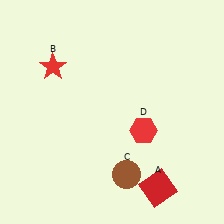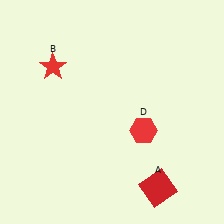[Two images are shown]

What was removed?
The brown circle (C) was removed in Image 2.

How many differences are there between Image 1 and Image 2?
There is 1 difference between the two images.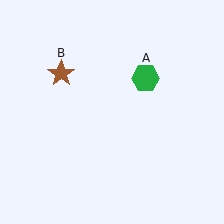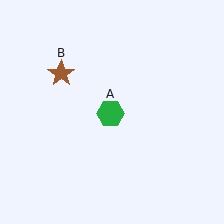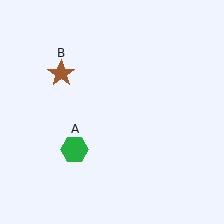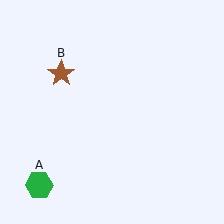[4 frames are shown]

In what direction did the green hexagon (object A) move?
The green hexagon (object A) moved down and to the left.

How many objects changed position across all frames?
1 object changed position: green hexagon (object A).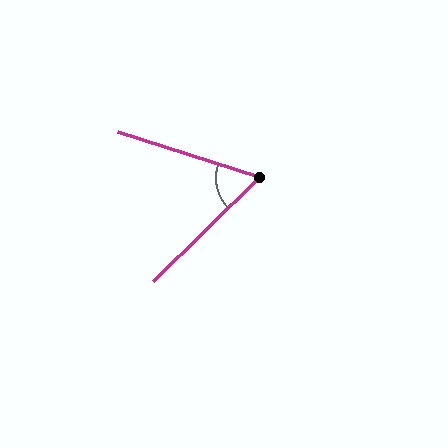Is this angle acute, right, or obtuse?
It is acute.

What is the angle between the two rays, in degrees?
Approximately 62 degrees.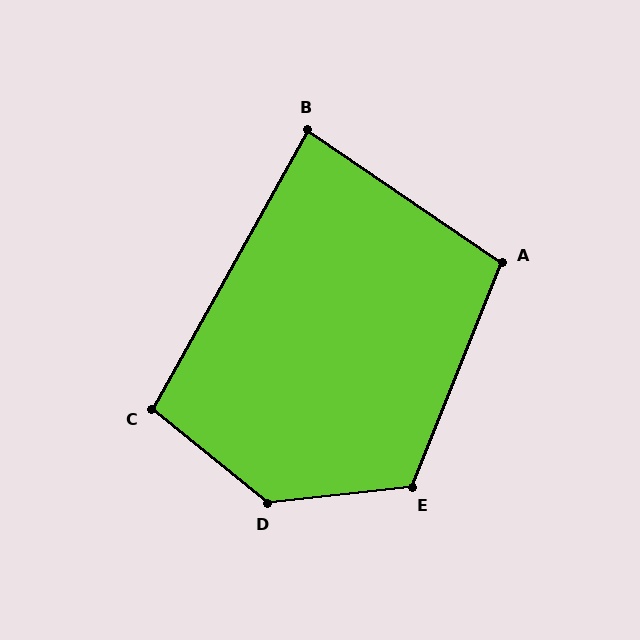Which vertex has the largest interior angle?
D, at approximately 135 degrees.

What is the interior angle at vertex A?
Approximately 103 degrees (obtuse).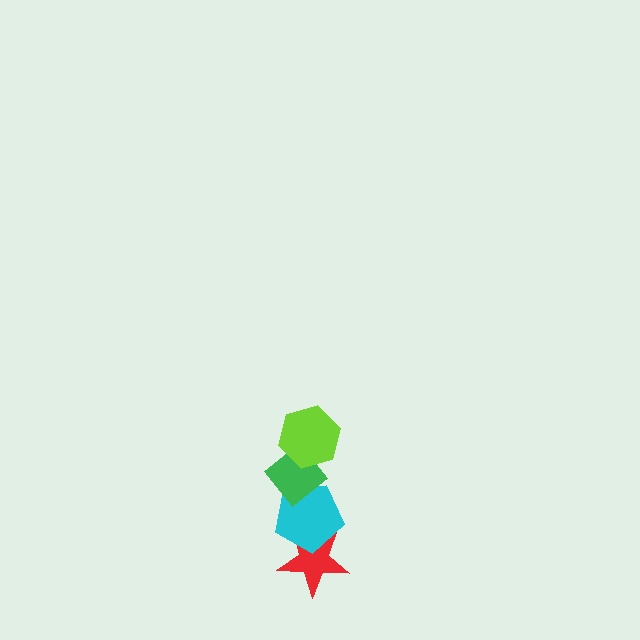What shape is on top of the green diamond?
The lime hexagon is on top of the green diamond.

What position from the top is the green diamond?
The green diamond is 2nd from the top.